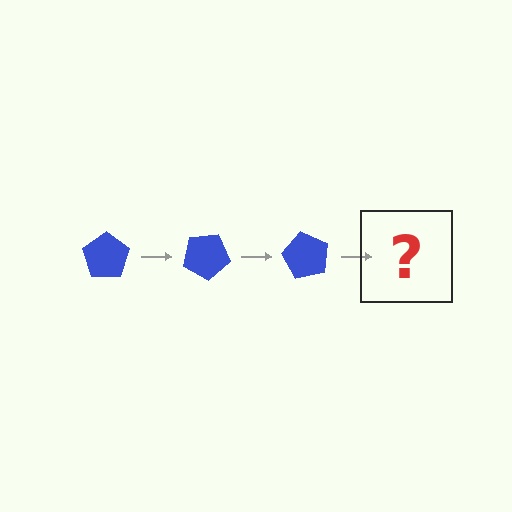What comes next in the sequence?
The next element should be a blue pentagon rotated 90 degrees.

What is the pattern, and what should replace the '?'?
The pattern is that the pentagon rotates 30 degrees each step. The '?' should be a blue pentagon rotated 90 degrees.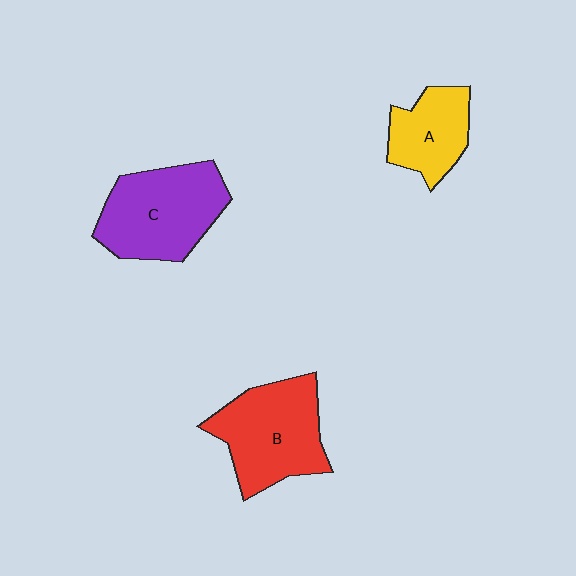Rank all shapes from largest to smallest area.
From largest to smallest: C (purple), B (red), A (yellow).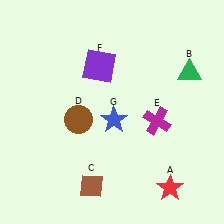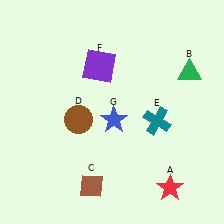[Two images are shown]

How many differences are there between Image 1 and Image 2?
There is 1 difference between the two images.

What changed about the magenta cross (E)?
In Image 1, E is magenta. In Image 2, it changed to teal.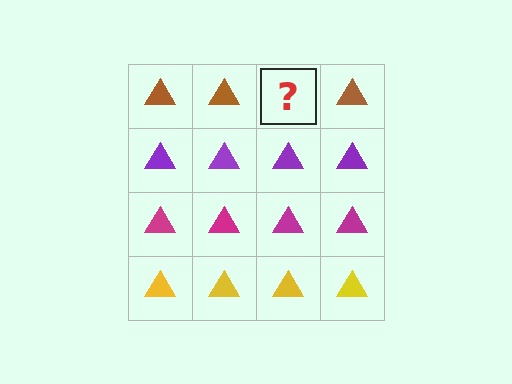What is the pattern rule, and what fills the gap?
The rule is that each row has a consistent color. The gap should be filled with a brown triangle.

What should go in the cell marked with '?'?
The missing cell should contain a brown triangle.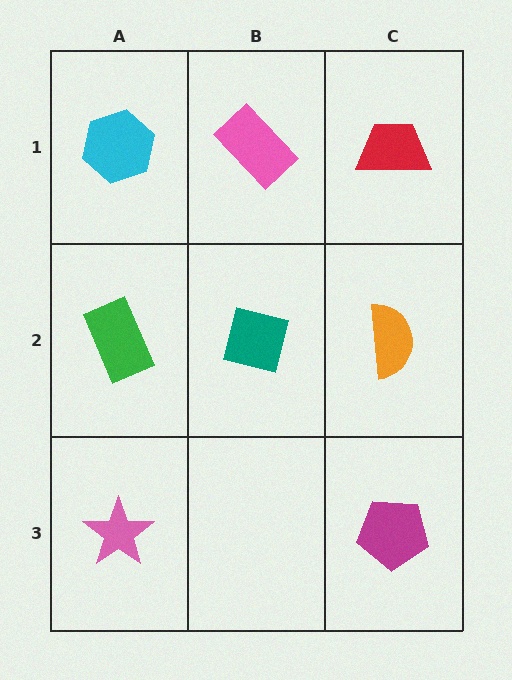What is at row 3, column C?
A magenta pentagon.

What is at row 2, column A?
A green rectangle.